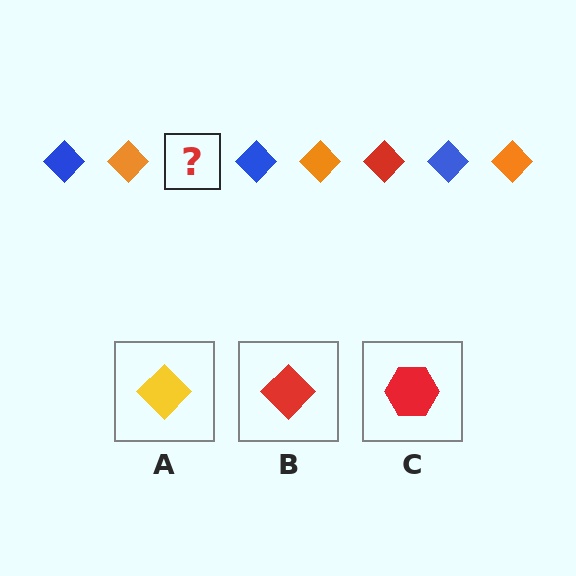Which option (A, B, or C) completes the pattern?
B.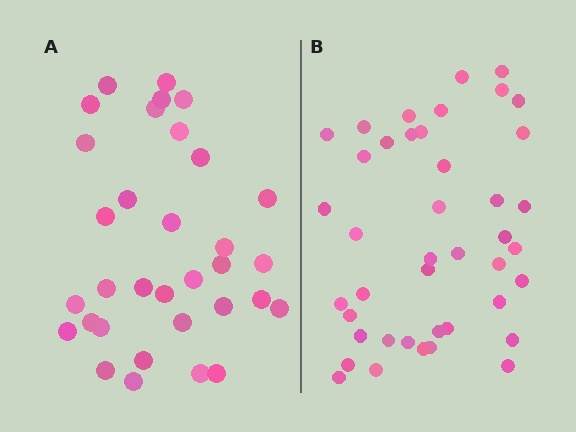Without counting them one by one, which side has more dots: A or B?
Region B (the right region) has more dots.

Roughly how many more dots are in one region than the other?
Region B has roughly 8 or so more dots than region A.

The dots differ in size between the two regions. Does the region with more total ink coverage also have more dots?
No. Region A has more total ink coverage because its dots are larger, but region B actually contains more individual dots. Total area can be misleading — the number of items is what matters here.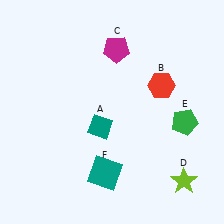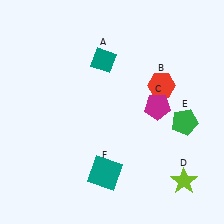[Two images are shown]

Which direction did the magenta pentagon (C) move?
The magenta pentagon (C) moved down.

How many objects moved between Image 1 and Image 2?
2 objects moved between the two images.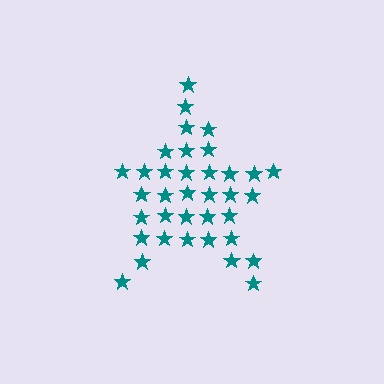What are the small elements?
The small elements are stars.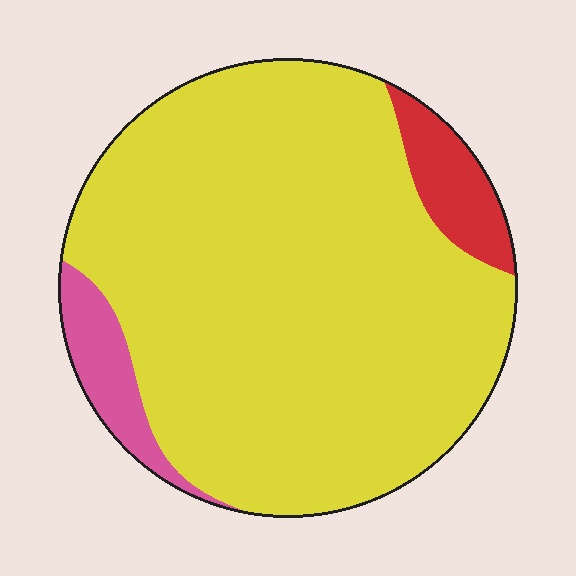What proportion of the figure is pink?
Pink takes up less than a quarter of the figure.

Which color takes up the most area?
Yellow, at roughly 85%.